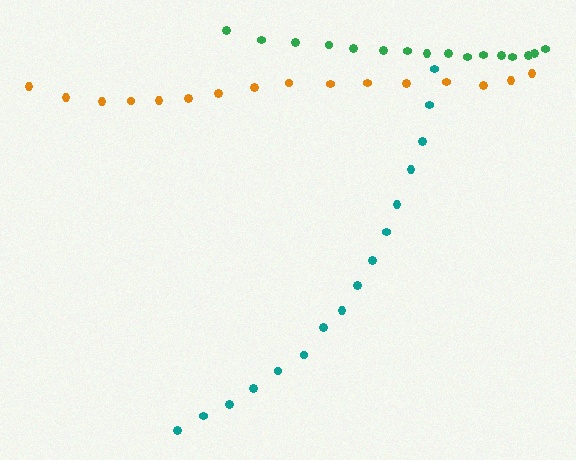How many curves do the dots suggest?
There are 3 distinct paths.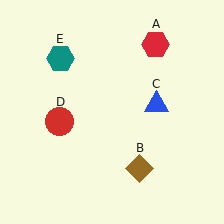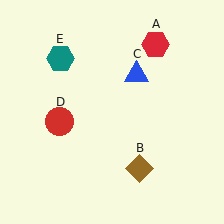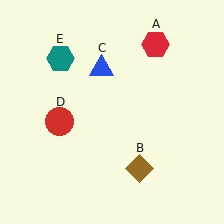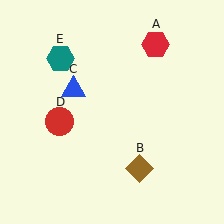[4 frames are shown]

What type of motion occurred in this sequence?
The blue triangle (object C) rotated counterclockwise around the center of the scene.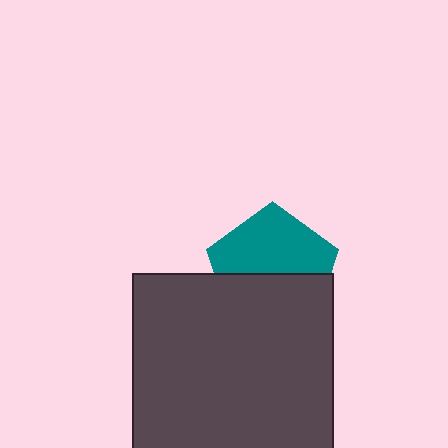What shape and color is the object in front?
The object in front is a dark gray square.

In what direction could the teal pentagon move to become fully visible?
The teal pentagon could move up. That would shift it out from behind the dark gray square entirely.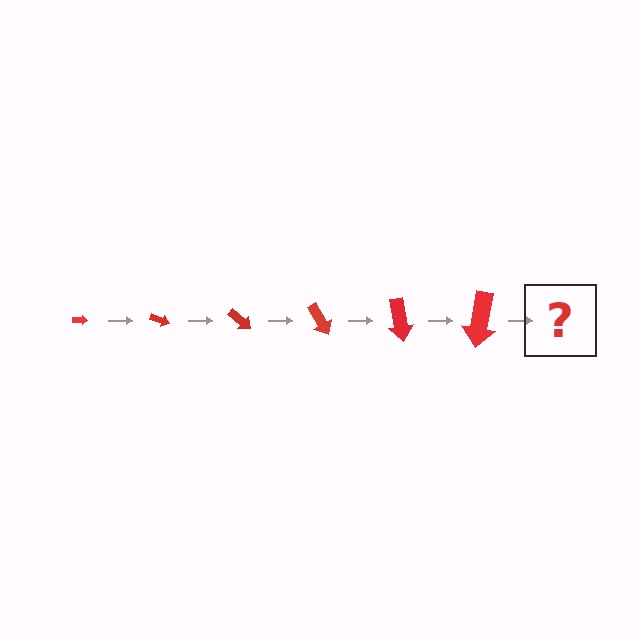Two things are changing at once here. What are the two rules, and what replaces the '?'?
The two rules are that the arrow grows larger each step and it rotates 20 degrees each step. The '?' should be an arrow, larger than the previous one and rotated 120 degrees from the start.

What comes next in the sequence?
The next element should be an arrow, larger than the previous one and rotated 120 degrees from the start.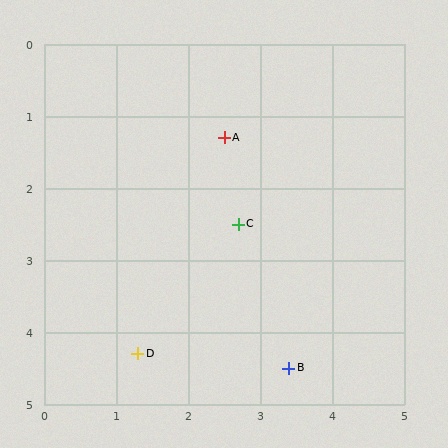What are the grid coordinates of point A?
Point A is at approximately (2.5, 1.3).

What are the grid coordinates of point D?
Point D is at approximately (1.3, 4.3).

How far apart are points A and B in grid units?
Points A and B are about 3.3 grid units apart.